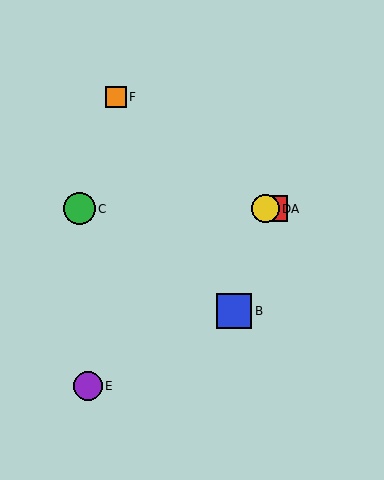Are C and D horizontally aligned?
Yes, both are at y≈209.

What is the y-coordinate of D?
Object D is at y≈209.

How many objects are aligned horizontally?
3 objects (A, C, D) are aligned horizontally.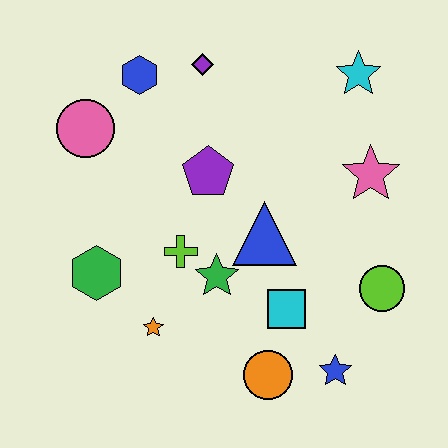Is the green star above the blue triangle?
No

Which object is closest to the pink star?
The cyan star is closest to the pink star.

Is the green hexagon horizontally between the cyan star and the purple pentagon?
No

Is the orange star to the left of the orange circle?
Yes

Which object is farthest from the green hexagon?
The cyan star is farthest from the green hexagon.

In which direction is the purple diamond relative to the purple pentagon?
The purple diamond is above the purple pentagon.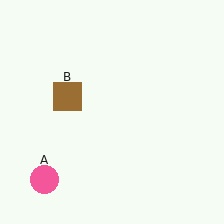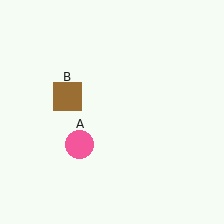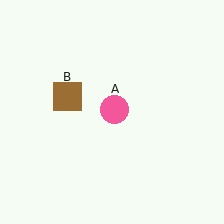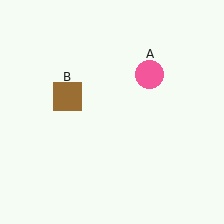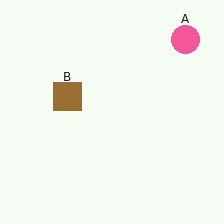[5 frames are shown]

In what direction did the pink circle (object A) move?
The pink circle (object A) moved up and to the right.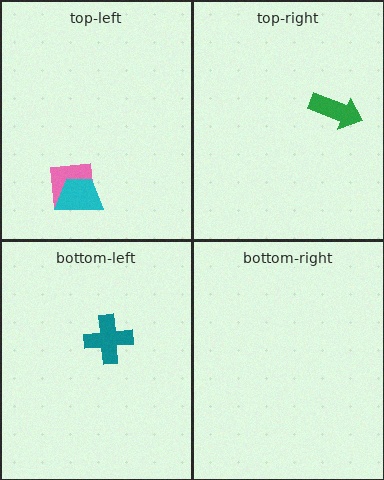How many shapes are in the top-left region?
2.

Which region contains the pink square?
The top-left region.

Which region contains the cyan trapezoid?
The top-left region.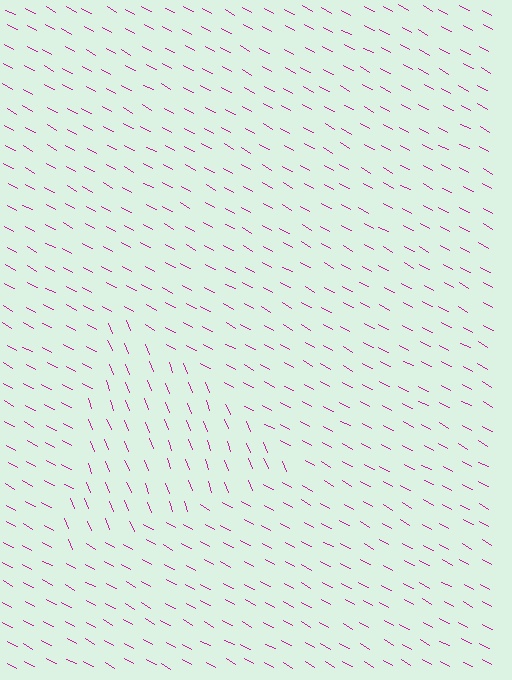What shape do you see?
I see a triangle.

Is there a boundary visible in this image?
Yes, there is a texture boundary formed by a change in line orientation.